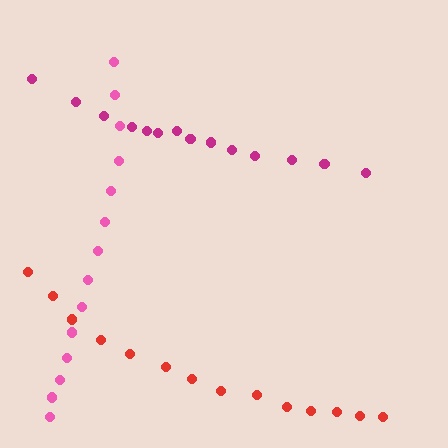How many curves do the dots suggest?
There are 3 distinct paths.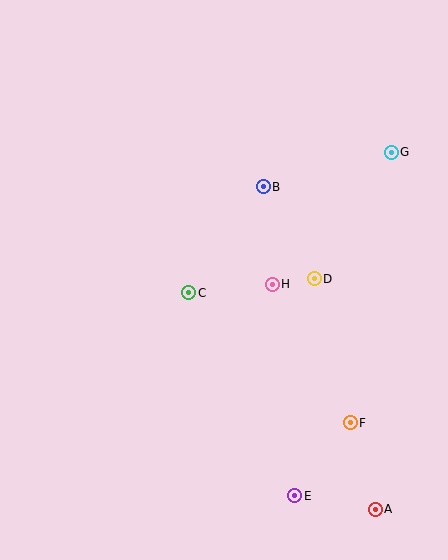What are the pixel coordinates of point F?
Point F is at (350, 423).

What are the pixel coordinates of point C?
Point C is at (189, 293).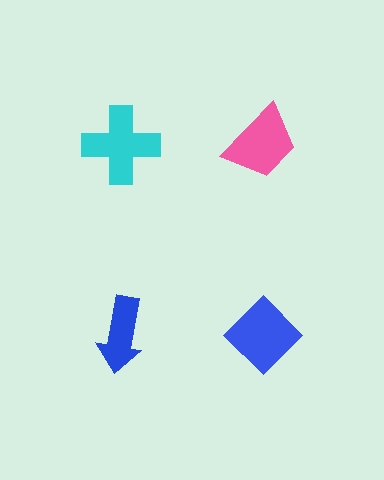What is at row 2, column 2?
A blue diamond.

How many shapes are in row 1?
2 shapes.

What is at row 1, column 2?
A pink trapezoid.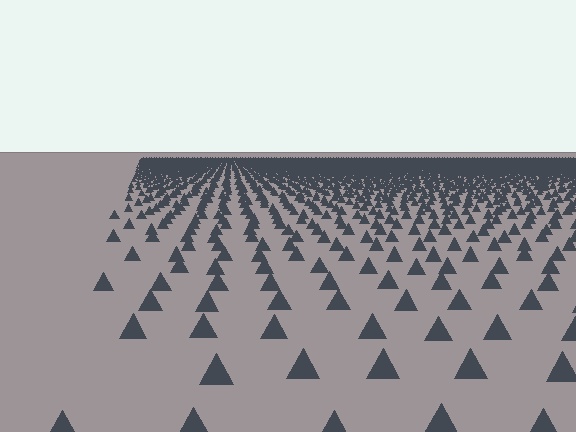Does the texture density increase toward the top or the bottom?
Density increases toward the top.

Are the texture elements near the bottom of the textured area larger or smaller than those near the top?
Larger. Near the bottom, elements are closer to the viewer and appear at a bigger on-screen size.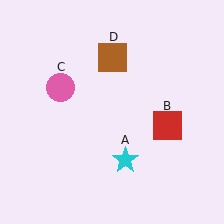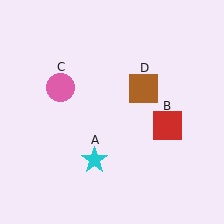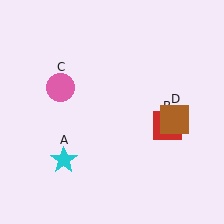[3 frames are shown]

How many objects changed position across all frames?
2 objects changed position: cyan star (object A), brown square (object D).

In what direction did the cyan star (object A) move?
The cyan star (object A) moved left.